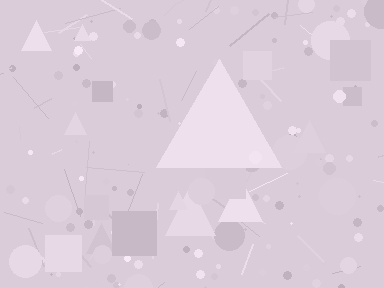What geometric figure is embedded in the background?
A triangle is embedded in the background.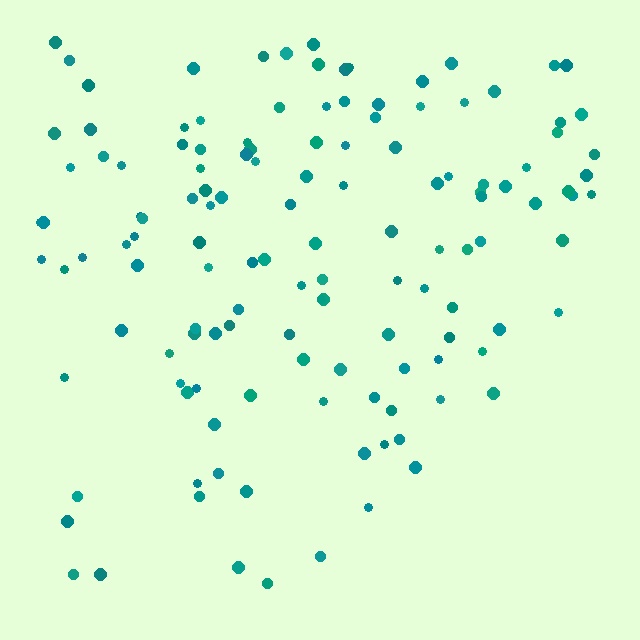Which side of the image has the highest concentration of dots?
The top.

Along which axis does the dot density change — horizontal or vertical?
Vertical.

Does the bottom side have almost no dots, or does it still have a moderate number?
Still a moderate number, just noticeably fewer than the top.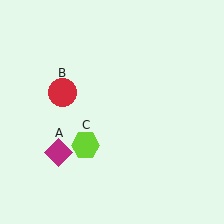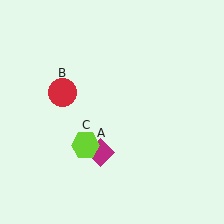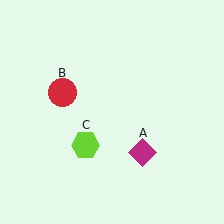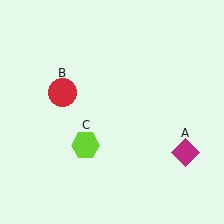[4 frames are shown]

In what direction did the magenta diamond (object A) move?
The magenta diamond (object A) moved right.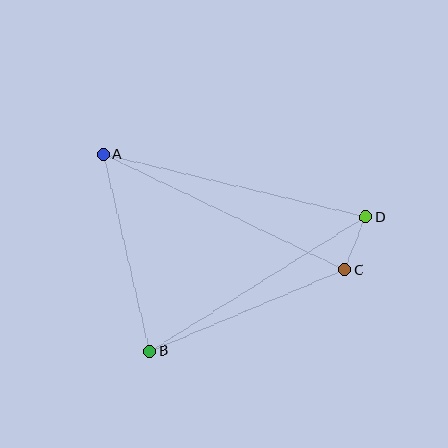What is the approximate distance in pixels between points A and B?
The distance between A and B is approximately 202 pixels.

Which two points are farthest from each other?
Points A and D are farthest from each other.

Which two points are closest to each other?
Points C and D are closest to each other.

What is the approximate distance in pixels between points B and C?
The distance between B and C is approximately 211 pixels.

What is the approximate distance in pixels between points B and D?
The distance between B and D is approximately 254 pixels.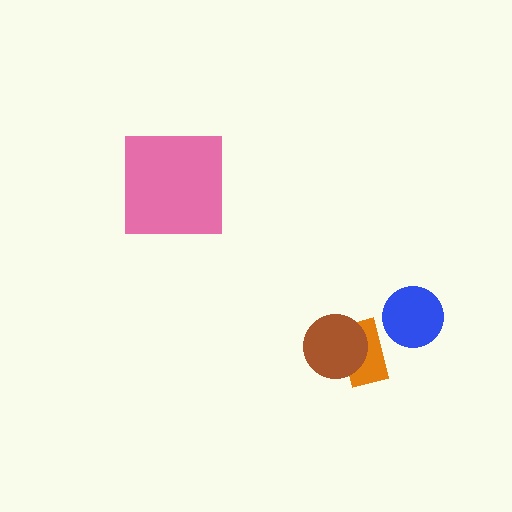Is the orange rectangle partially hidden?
Yes, it is partially covered by another shape.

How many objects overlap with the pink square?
0 objects overlap with the pink square.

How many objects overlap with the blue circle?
0 objects overlap with the blue circle.